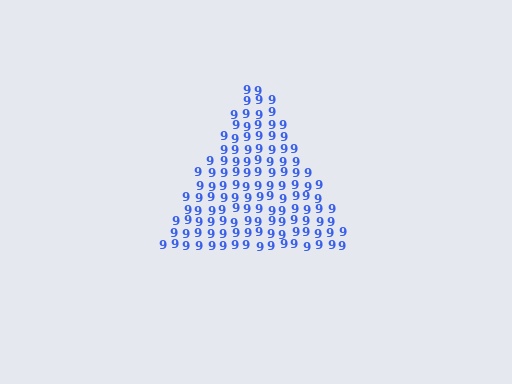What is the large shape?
The large shape is a triangle.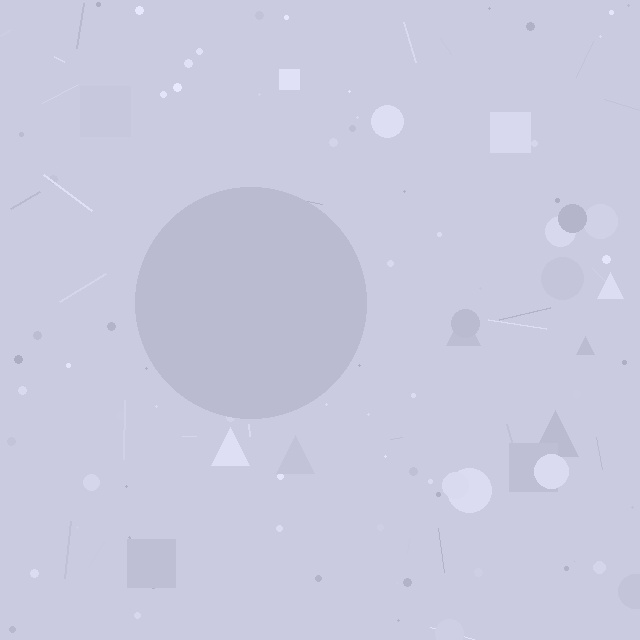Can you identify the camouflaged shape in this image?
The camouflaged shape is a circle.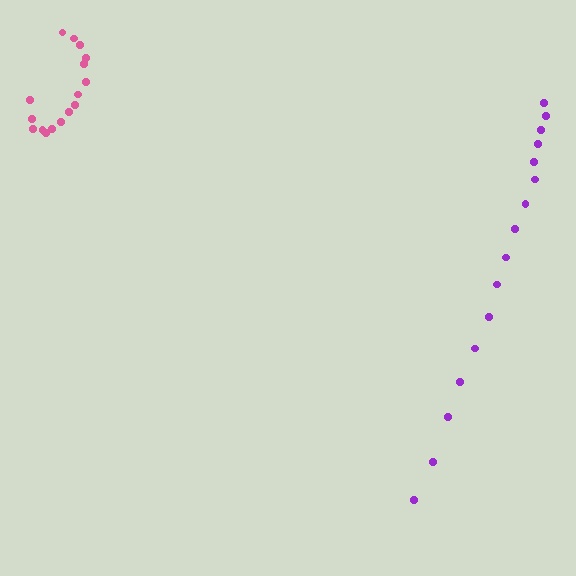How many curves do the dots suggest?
There are 2 distinct paths.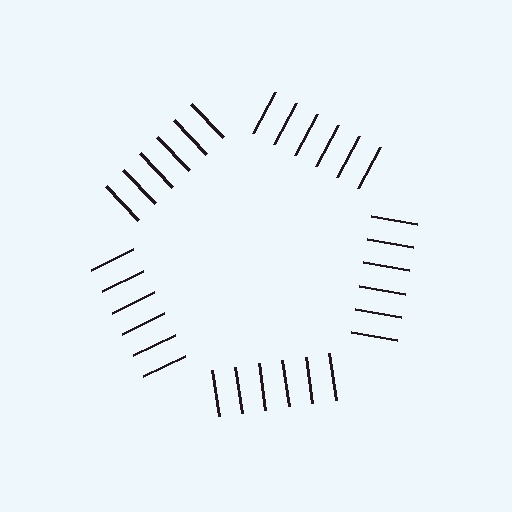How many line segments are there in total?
30 — 6 along each of the 5 edges.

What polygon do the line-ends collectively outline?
An illusory pentagon — the line segments terminate on its edges but no continuous stroke is drawn.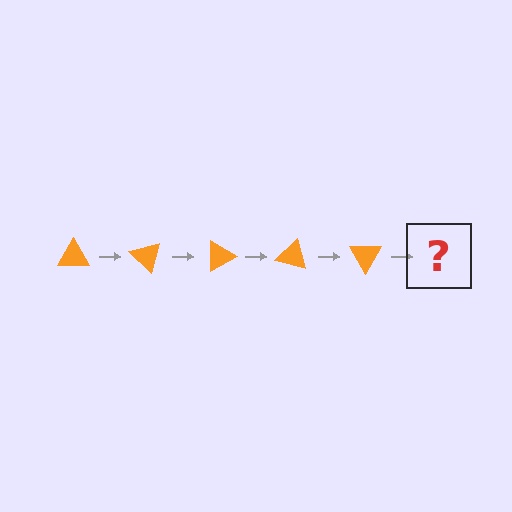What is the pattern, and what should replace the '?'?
The pattern is that the triangle rotates 45 degrees each step. The '?' should be an orange triangle rotated 225 degrees.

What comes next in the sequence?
The next element should be an orange triangle rotated 225 degrees.